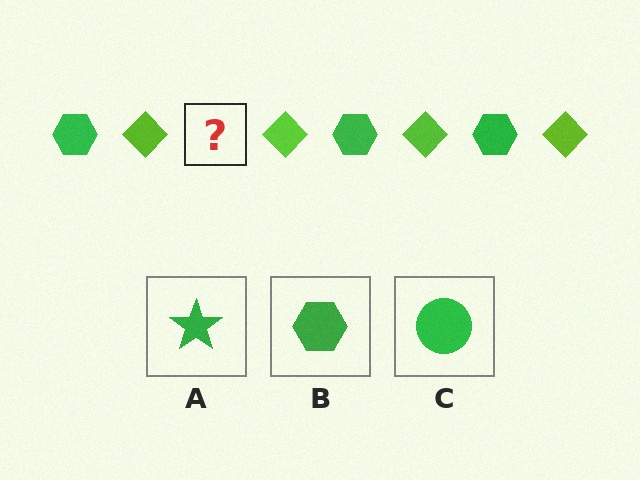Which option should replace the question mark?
Option B.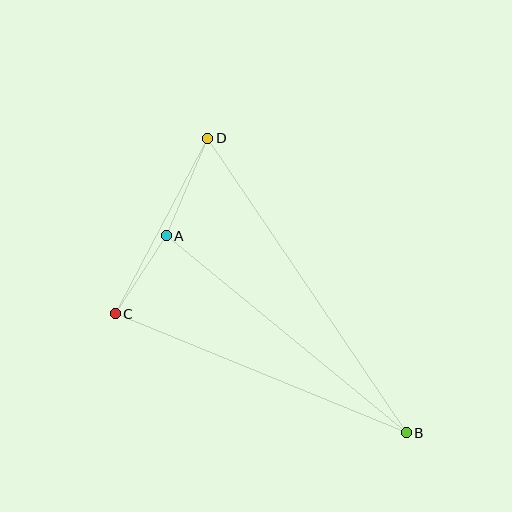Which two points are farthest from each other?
Points B and D are farthest from each other.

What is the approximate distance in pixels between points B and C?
The distance between B and C is approximately 314 pixels.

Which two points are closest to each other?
Points A and C are closest to each other.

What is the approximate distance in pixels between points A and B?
The distance between A and B is approximately 310 pixels.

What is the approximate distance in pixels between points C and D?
The distance between C and D is approximately 198 pixels.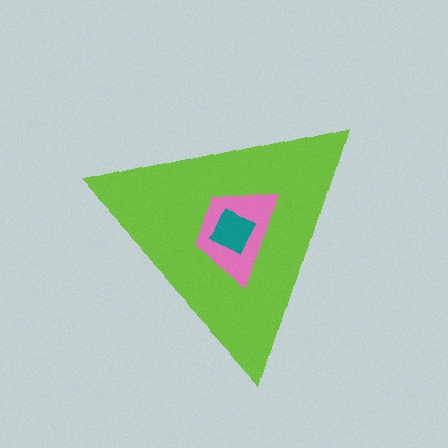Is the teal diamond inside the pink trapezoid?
Yes.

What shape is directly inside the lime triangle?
The pink trapezoid.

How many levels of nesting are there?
3.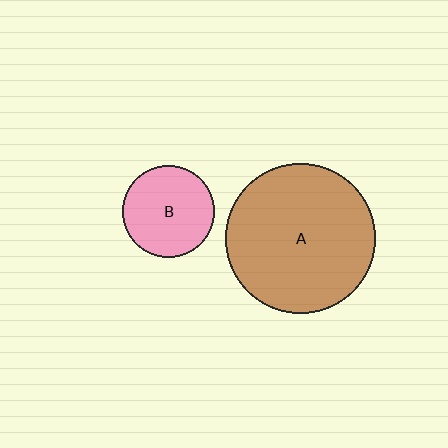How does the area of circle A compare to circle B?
Approximately 2.6 times.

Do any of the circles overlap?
No, none of the circles overlap.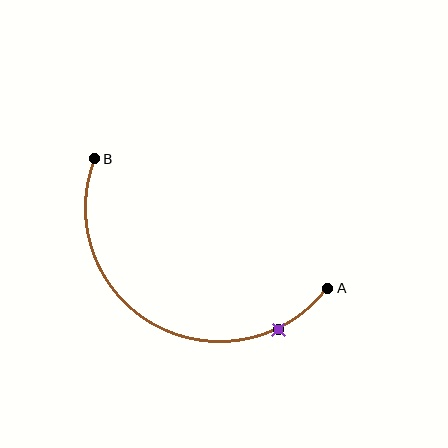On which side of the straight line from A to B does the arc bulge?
The arc bulges below the straight line connecting A and B.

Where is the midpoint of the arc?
The arc midpoint is the point on the curve farthest from the straight line joining A and B. It sits below that line.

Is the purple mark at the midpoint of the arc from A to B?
No. The purple mark lies on the arc but is closer to endpoint A. The arc midpoint would be at the point on the curve equidistant along the arc from both A and B.